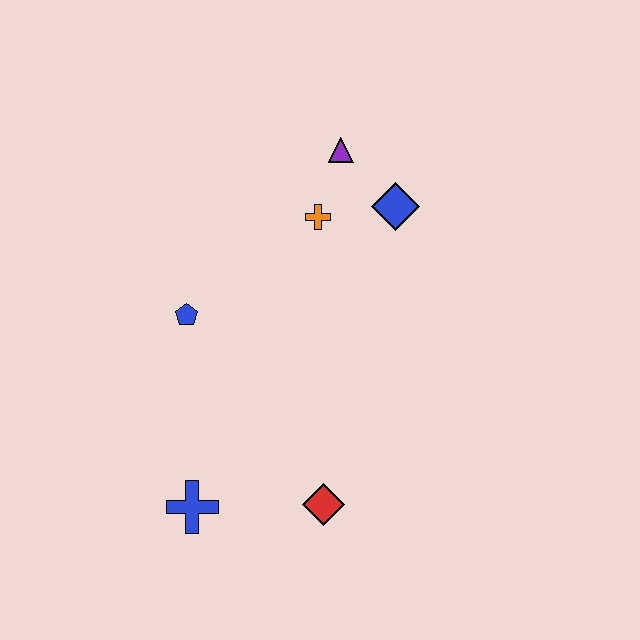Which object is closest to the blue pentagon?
The orange cross is closest to the blue pentagon.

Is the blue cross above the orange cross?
No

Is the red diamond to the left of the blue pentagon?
No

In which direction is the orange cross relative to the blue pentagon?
The orange cross is to the right of the blue pentagon.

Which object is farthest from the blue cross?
The purple triangle is farthest from the blue cross.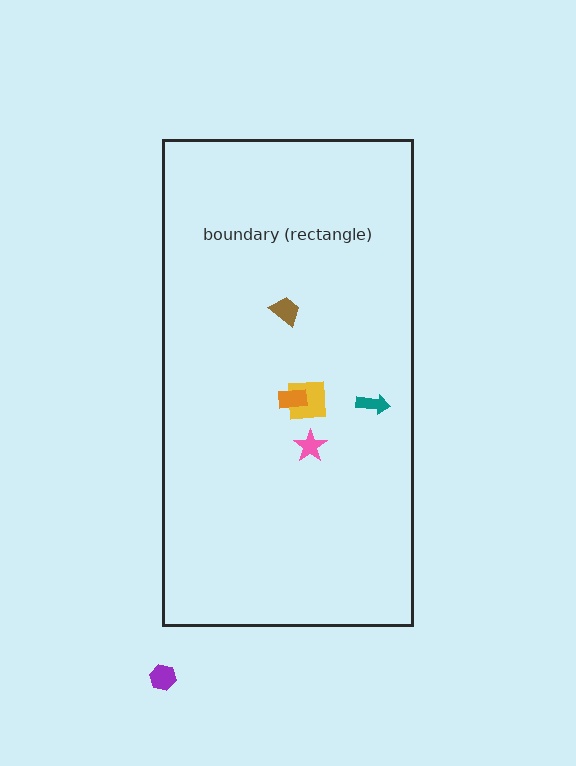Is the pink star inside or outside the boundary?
Inside.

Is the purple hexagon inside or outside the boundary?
Outside.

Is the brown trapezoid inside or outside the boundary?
Inside.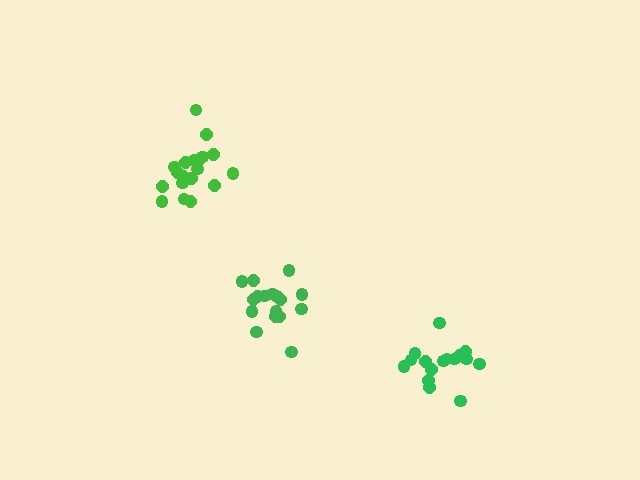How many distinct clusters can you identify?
There are 3 distinct clusters.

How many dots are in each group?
Group 1: 17 dots, Group 2: 19 dots, Group 3: 16 dots (52 total).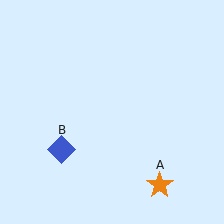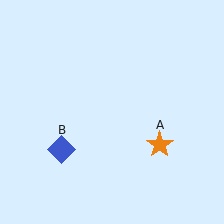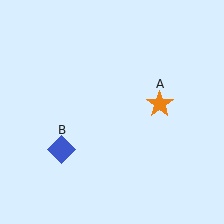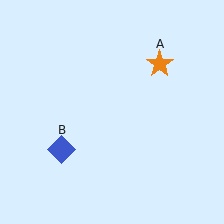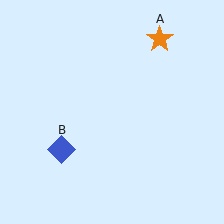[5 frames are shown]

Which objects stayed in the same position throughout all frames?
Blue diamond (object B) remained stationary.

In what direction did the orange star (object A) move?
The orange star (object A) moved up.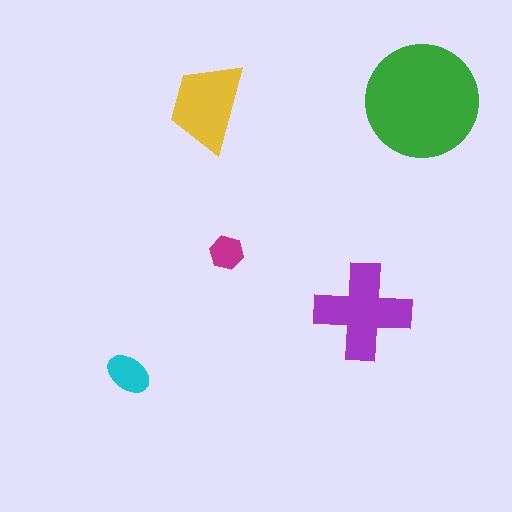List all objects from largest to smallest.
The green circle, the purple cross, the yellow trapezoid, the cyan ellipse, the magenta hexagon.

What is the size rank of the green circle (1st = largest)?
1st.